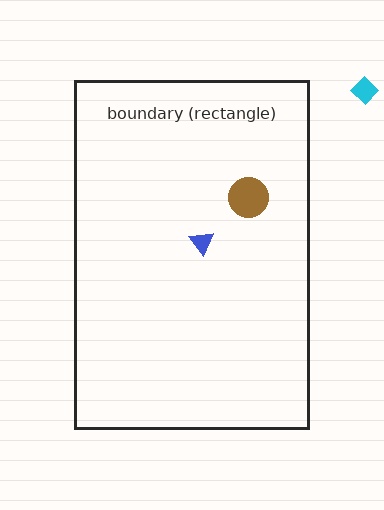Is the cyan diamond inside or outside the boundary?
Outside.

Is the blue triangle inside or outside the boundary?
Inside.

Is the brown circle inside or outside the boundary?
Inside.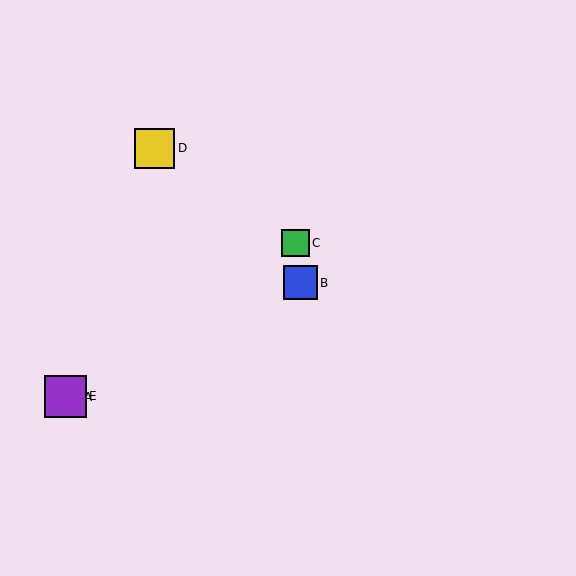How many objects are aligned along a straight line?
3 objects (A, B, E) are aligned along a straight line.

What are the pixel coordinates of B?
Object B is at (301, 283).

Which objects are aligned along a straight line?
Objects A, B, E are aligned along a straight line.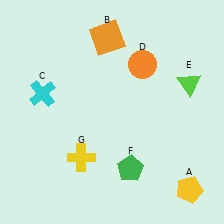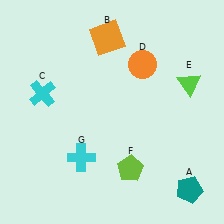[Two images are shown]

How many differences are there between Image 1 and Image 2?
There are 3 differences between the two images.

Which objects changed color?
A changed from yellow to teal. F changed from green to lime. G changed from yellow to cyan.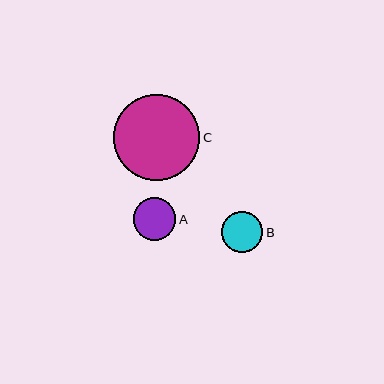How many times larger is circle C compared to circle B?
Circle C is approximately 2.1 times the size of circle B.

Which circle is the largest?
Circle C is the largest with a size of approximately 86 pixels.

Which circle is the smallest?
Circle B is the smallest with a size of approximately 41 pixels.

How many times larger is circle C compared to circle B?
Circle C is approximately 2.1 times the size of circle B.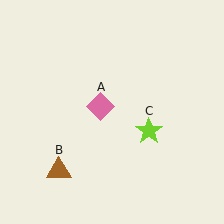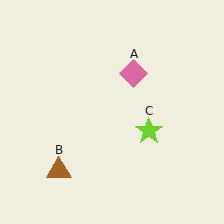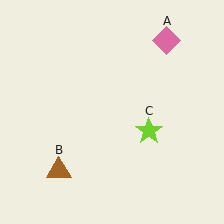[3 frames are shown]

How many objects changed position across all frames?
1 object changed position: pink diamond (object A).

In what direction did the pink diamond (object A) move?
The pink diamond (object A) moved up and to the right.